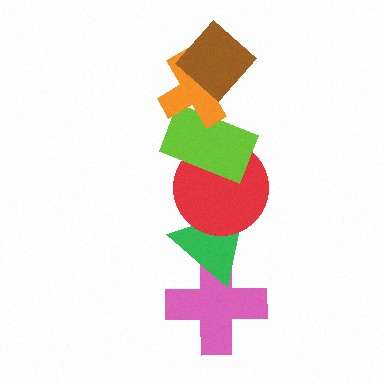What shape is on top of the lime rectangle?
The orange cross is on top of the lime rectangle.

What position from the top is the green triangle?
The green triangle is 5th from the top.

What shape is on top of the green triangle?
The red circle is on top of the green triangle.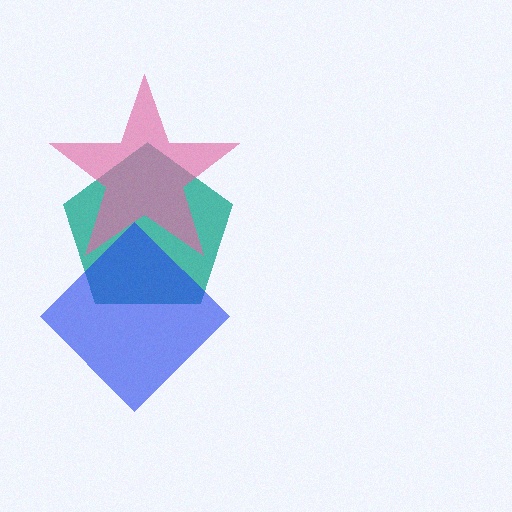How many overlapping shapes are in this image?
There are 3 overlapping shapes in the image.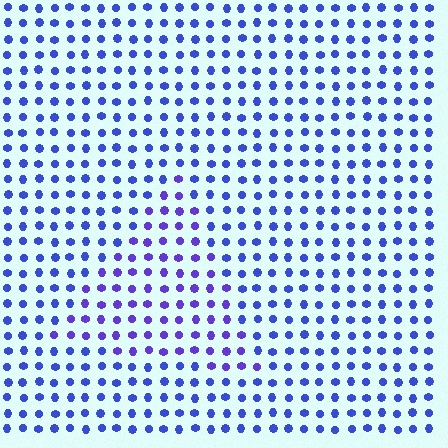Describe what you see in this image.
The image is filled with small blue elements in a uniform arrangement. A triangle-shaped region is visible where the elements are tinted to a slightly different hue, forming a subtle color boundary.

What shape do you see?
I see a triangle.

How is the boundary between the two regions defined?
The boundary is defined purely by a slight shift in hue (about 25 degrees). Spacing, size, and orientation are identical on both sides.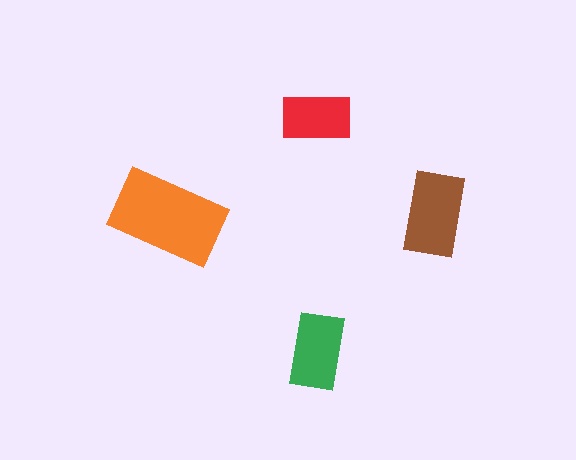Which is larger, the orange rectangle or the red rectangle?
The orange one.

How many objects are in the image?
There are 4 objects in the image.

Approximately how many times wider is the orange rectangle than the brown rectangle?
About 1.5 times wider.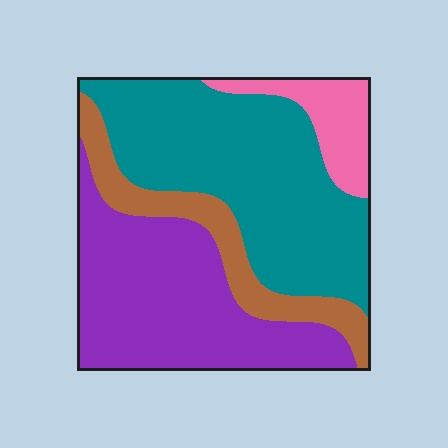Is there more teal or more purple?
Teal.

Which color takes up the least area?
Pink, at roughly 10%.